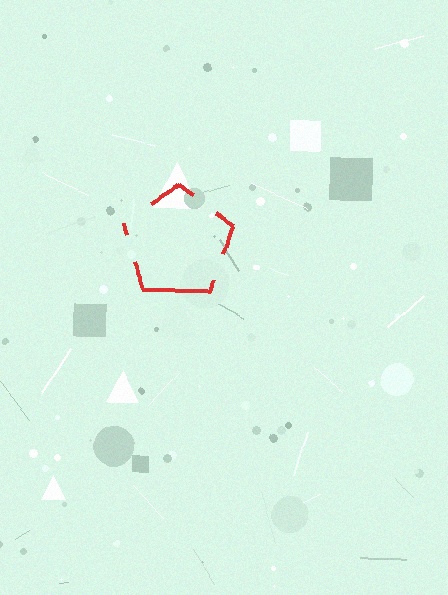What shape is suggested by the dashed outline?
The dashed outline suggests a pentagon.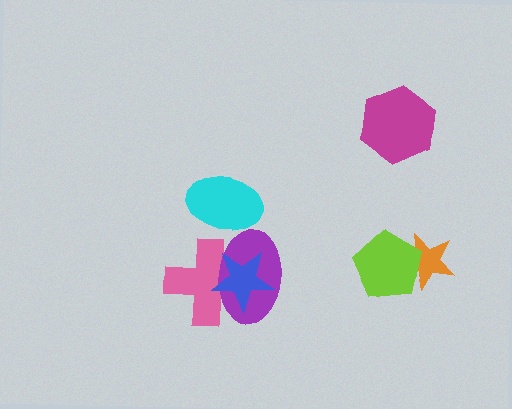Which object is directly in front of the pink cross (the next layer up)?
The purple ellipse is directly in front of the pink cross.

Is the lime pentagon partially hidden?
No, no other shape covers it.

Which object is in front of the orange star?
The lime pentagon is in front of the orange star.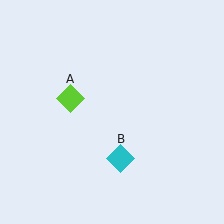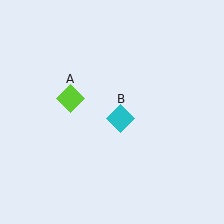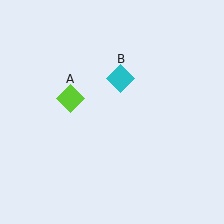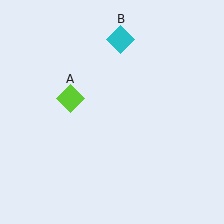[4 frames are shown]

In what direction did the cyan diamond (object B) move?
The cyan diamond (object B) moved up.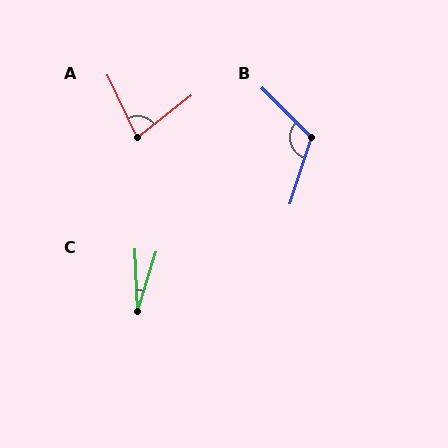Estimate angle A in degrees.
Approximately 77 degrees.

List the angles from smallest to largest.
C (19°), A (77°), B (117°).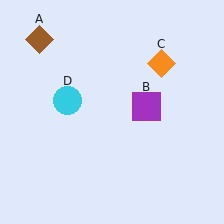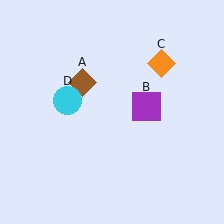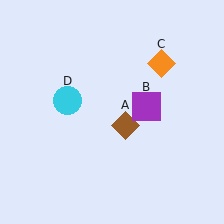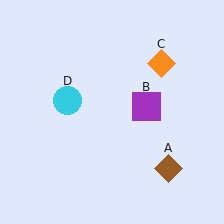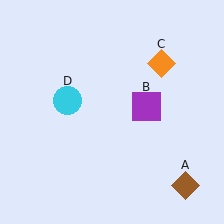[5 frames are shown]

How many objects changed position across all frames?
1 object changed position: brown diamond (object A).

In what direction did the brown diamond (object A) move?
The brown diamond (object A) moved down and to the right.